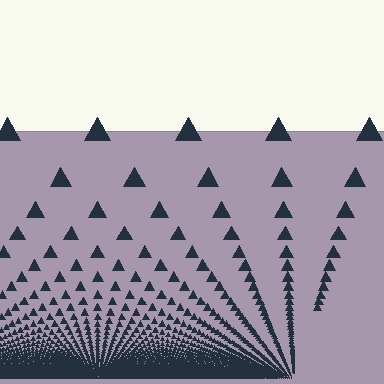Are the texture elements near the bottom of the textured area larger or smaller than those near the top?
Smaller. The gradient is inverted — elements near the bottom are smaller and denser.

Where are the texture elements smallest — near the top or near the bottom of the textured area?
Near the bottom.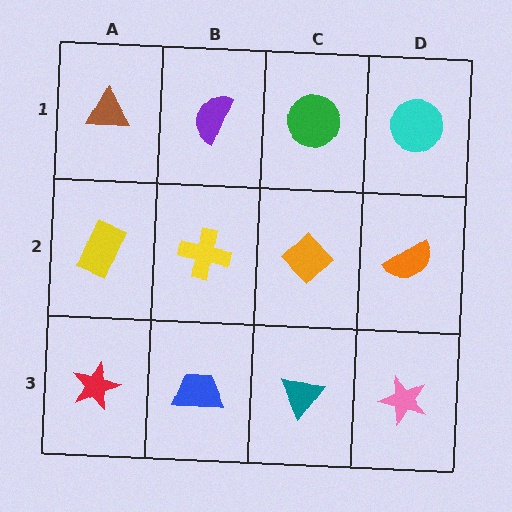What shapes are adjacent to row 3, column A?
A yellow rectangle (row 2, column A), a blue trapezoid (row 3, column B).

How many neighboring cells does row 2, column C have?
4.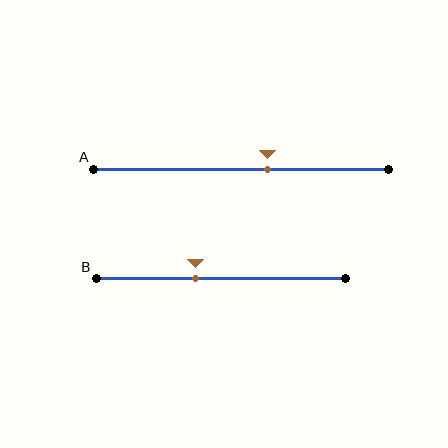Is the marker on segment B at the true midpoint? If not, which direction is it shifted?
No, the marker on segment B is shifted to the left by about 10% of the segment length.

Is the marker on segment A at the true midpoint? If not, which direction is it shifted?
No, the marker on segment A is shifted to the right by about 9% of the segment length.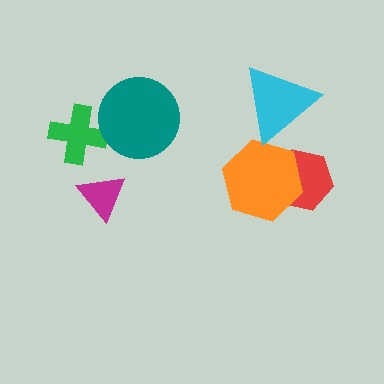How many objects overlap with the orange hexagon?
1 object overlaps with the orange hexagon.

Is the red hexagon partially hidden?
Yes, it is partially covered by another shape.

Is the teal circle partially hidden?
No, no other shape covers it.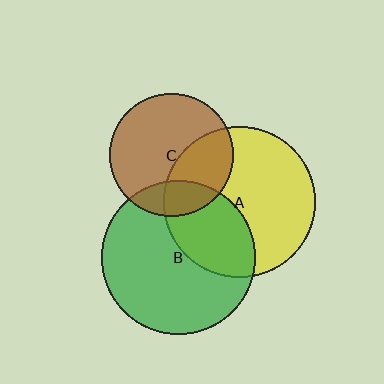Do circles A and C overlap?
Yes.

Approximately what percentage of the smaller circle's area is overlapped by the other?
Approximately 35%.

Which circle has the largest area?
Circle B (green).